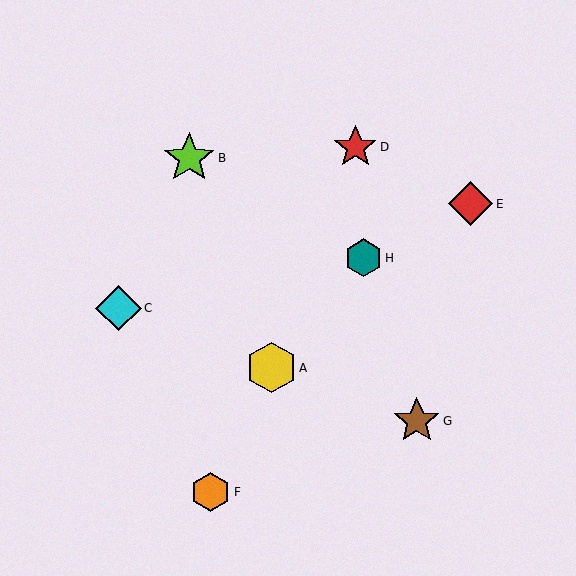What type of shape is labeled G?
Shape G is a brown star.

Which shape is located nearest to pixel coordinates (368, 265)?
The teal hexagon (labeled H) at (364, 258) is nearest to that location.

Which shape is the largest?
The lime star (labeled B) is the largest.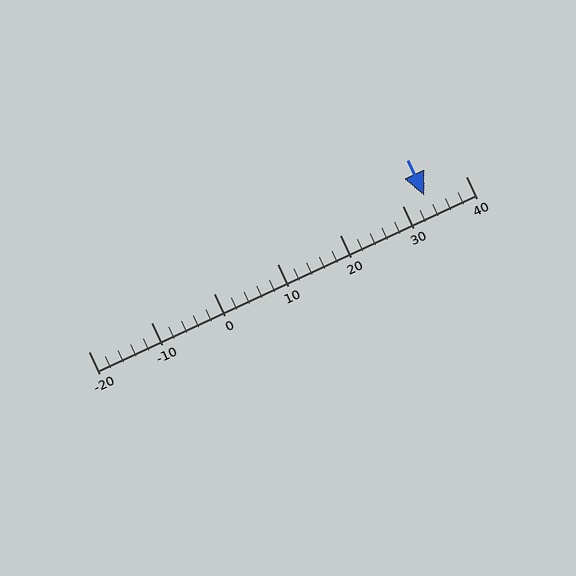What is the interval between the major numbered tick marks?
The major tick marks are spaced 10 units apart.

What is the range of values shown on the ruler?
The ruler shows values from -20 to 40.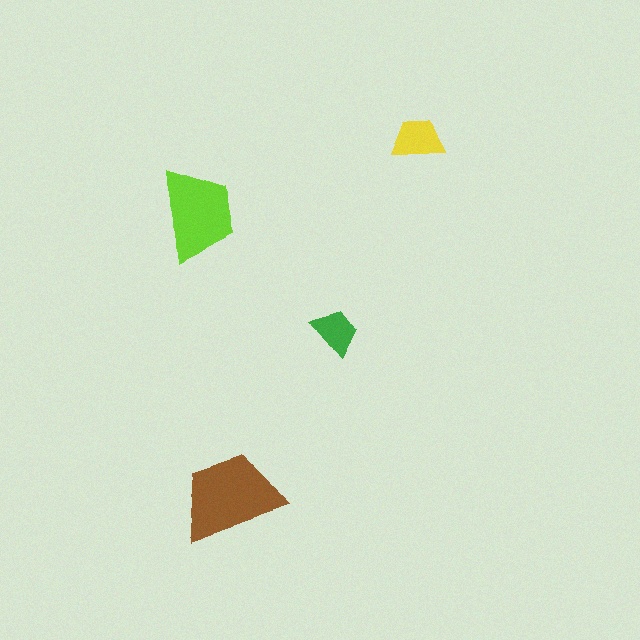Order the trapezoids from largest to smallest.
the brown one, the lime one, the yellow one, the green one.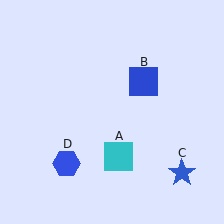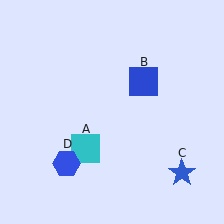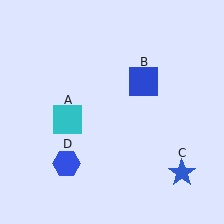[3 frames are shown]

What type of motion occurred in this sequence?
The cyan square (object A) rotated clockwise around the center of the scene.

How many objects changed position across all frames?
1 object changed position: cyan square (object A).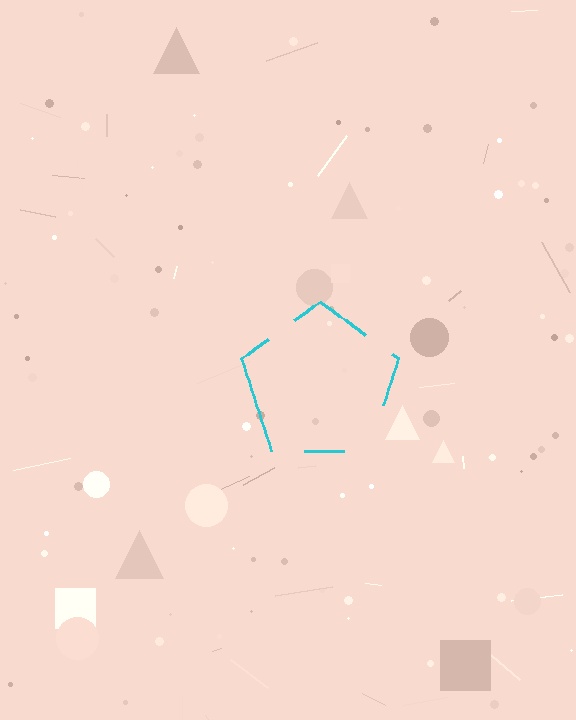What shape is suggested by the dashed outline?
The dashed outline suggests a pentagon.